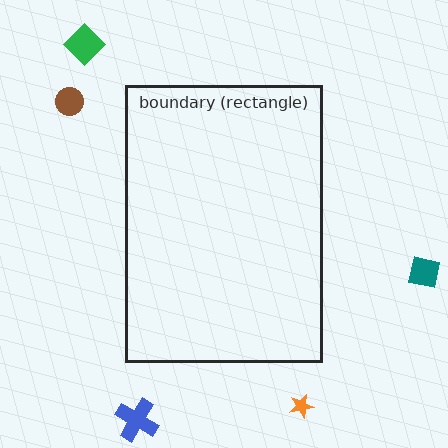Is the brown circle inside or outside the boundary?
Outside.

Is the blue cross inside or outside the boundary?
Outside.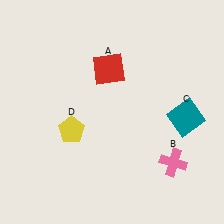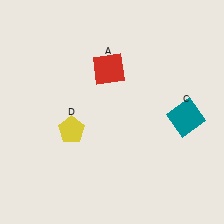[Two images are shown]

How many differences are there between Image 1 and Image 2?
There is 1 difference between the two images.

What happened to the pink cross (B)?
The pink cross (B) was removed in Image 2. It was in the bottom-right area of Image 1.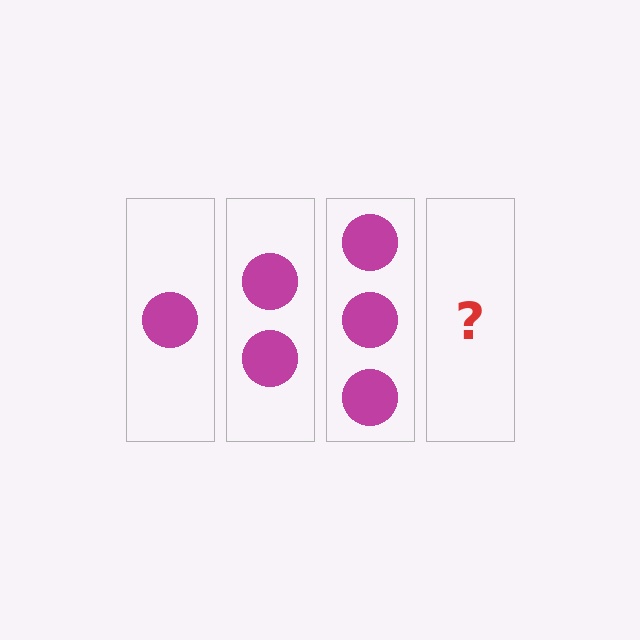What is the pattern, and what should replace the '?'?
The pattern is that each step adds one more circle. The '?' should be 4 circles.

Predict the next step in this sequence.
The next step is 4 circles.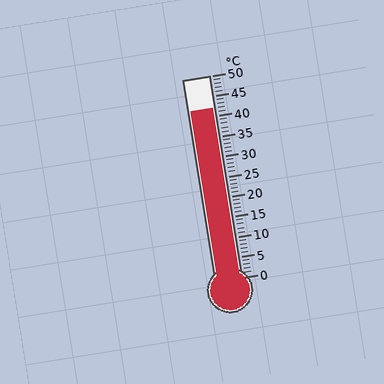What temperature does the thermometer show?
The thermometer shows approximately 42°C.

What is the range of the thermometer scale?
The thermometer scale ranges from 0°C to 50°C.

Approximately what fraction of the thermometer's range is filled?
The thermometer is filled to approximately 85% of its range.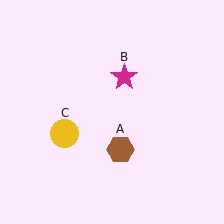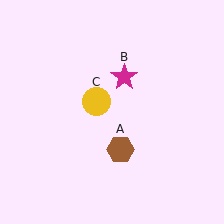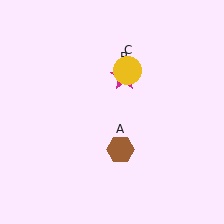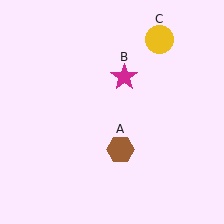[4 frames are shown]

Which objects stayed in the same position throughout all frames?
Brown hexagon (object A) and magenta star (object B) remained stationary.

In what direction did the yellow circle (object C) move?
The yellow circle (object C) moved up and to the right.